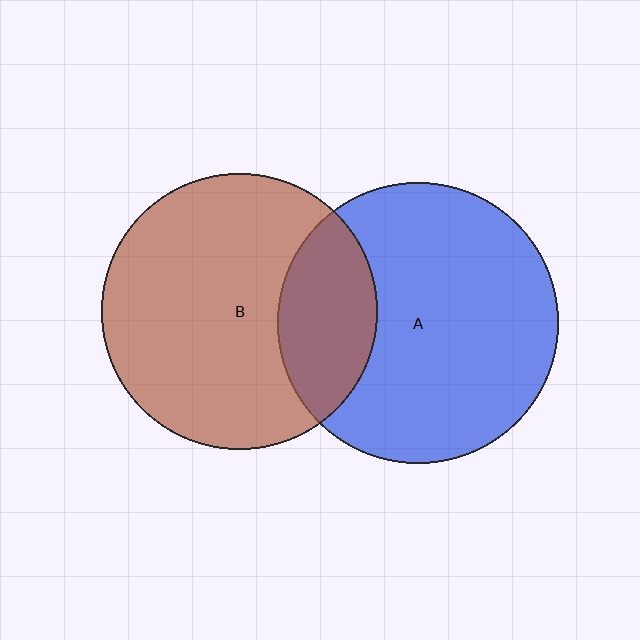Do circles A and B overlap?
Yes.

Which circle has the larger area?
Circle A (blue).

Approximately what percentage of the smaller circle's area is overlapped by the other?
Approximately 25%.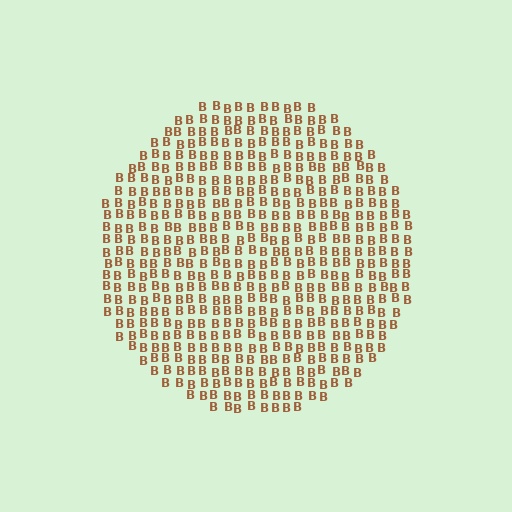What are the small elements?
The small elements are letter B's.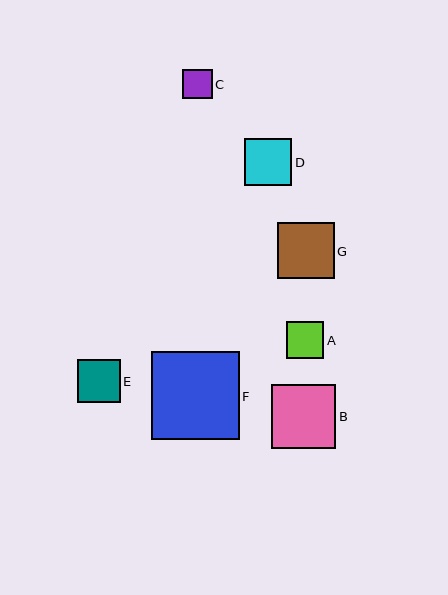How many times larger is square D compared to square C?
Square D is approximately 1.6 times the size of square C.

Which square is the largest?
Square F is the largest with a size of approximately 88 pixels.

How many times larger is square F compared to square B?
Square F is approximately 1.4 times the size of square B.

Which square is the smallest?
Square C is the smallest with a size of approximately 29 pixels.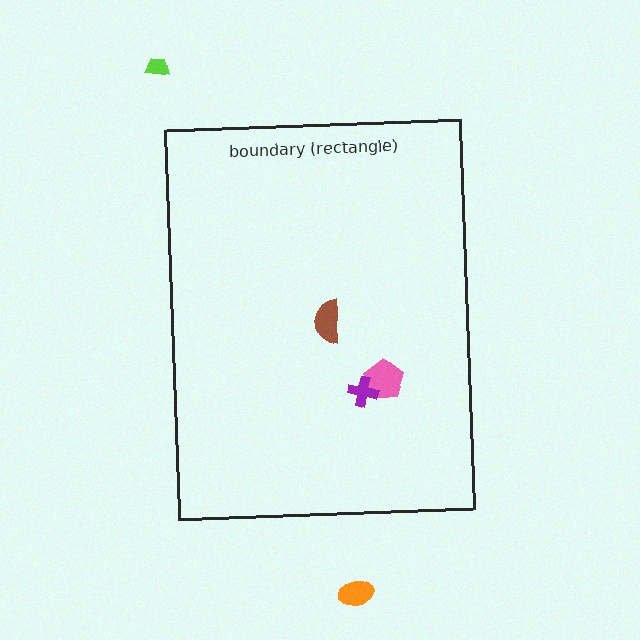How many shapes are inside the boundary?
3 inside, 2 outside.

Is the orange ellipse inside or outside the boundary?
Outside.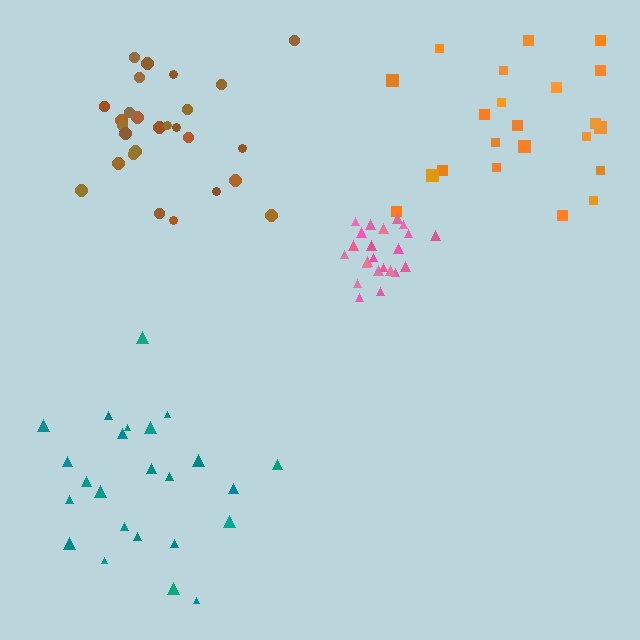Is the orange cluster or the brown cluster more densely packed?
Brown.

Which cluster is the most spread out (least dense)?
Orange.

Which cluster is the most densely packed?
Pink.